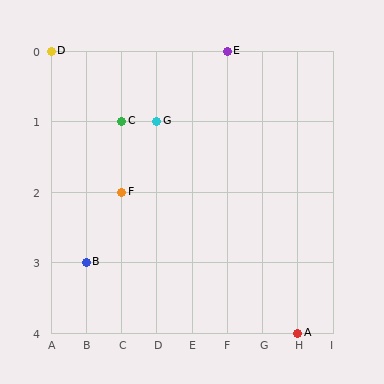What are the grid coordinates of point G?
Point G is at grid coordinates (D, 1).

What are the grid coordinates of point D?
Point D is at grid coordinates (A, 0).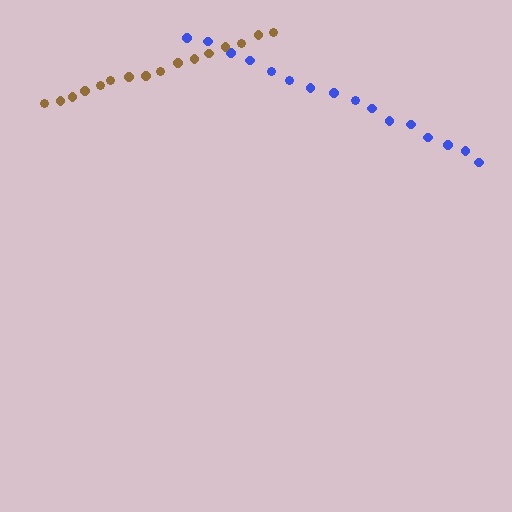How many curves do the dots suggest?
There are 2 distinct paths.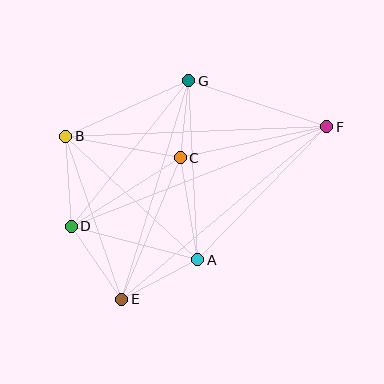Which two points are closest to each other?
Points C and G are closest to each other.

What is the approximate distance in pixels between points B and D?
The distance between B and D is approximately 90 pixels.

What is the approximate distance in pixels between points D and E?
The distance between D and E is approximately 88 pixels.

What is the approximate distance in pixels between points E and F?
The distance between E and F is approximately 268 pixels.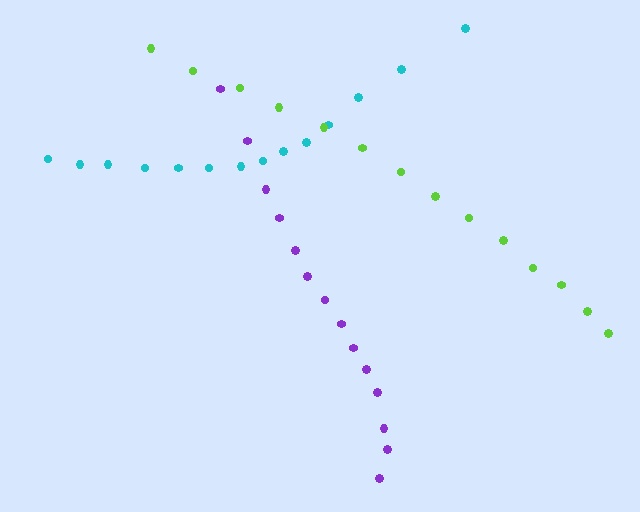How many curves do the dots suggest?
There are 3 distinct paths.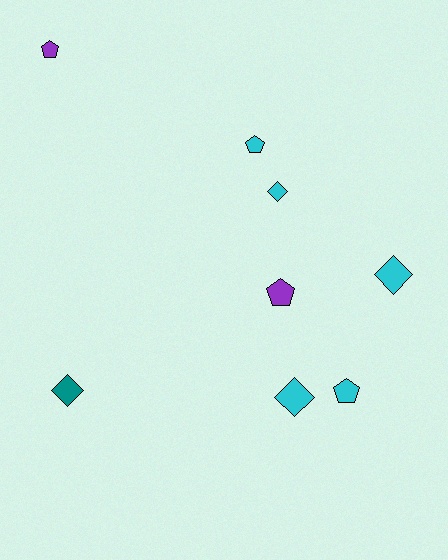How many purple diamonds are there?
There are no purple diamonds.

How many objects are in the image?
There are 8 objects.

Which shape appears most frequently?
Diamond, with 4 objects.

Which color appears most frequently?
Cyan, with 5 objects.